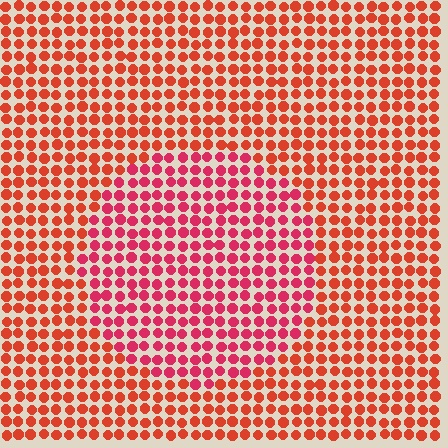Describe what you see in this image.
The image is filled with small red elements in a uniform arrangement. A circle-shaped region is visible where the elements are tinted to a slightly different hue, forming a subtle color boundary.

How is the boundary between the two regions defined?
The boundary is defined purely by a slight shift in hue (about 26 degrees). Spacing, size, and orientation are identical on both sides.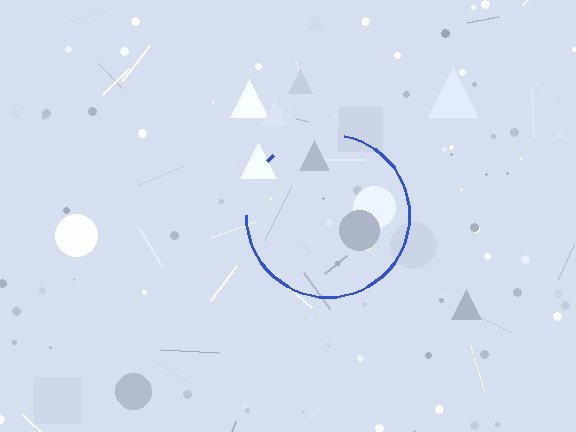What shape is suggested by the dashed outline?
The dashed outline suggests a circle.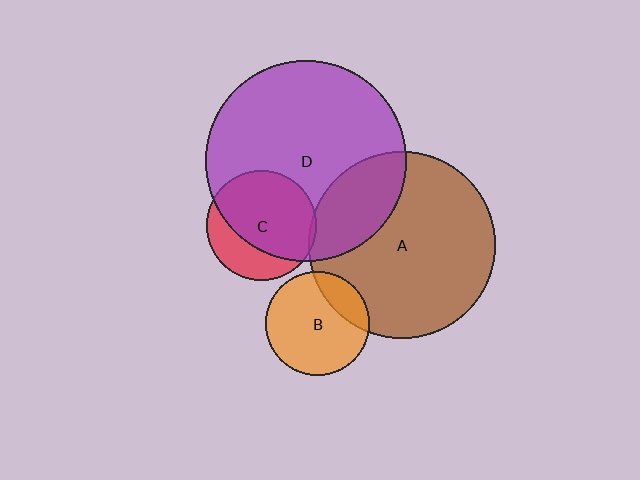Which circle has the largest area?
Circle D (purple).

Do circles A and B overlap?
Yes.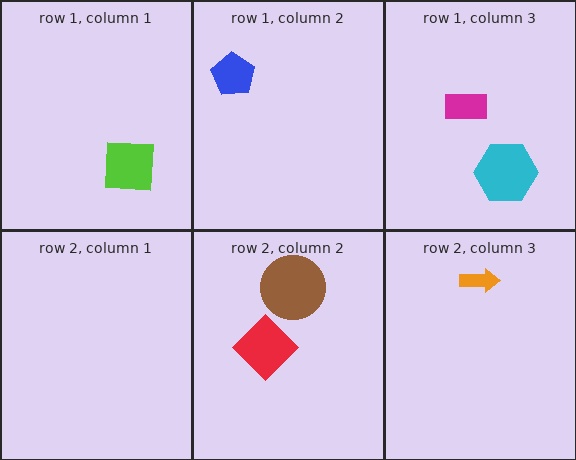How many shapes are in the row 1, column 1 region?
1.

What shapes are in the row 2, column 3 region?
The orange arrow.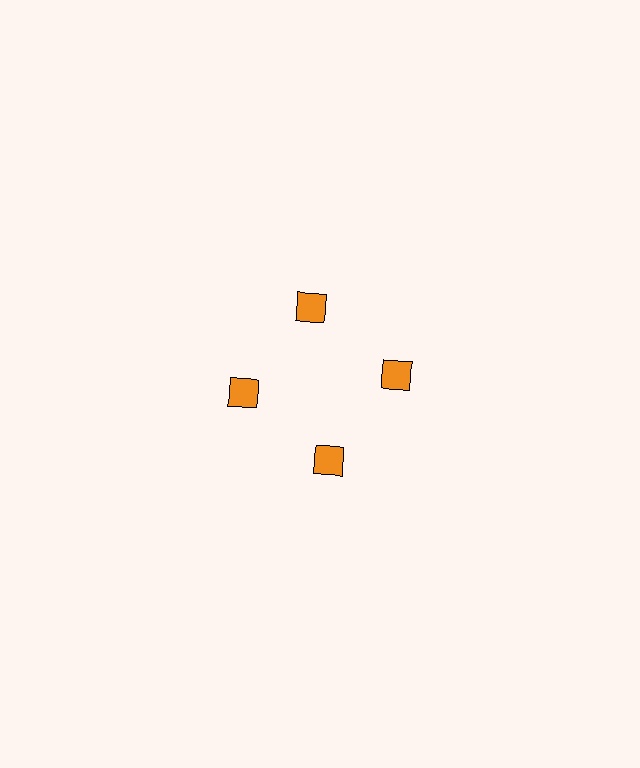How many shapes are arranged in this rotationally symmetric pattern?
There are 4 shapes, arranged in 4 groups of 1.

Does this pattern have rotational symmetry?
Yes, this pattern has 4-fold rotational symmetry. It looks the same after rotating 90 degrees around the center.